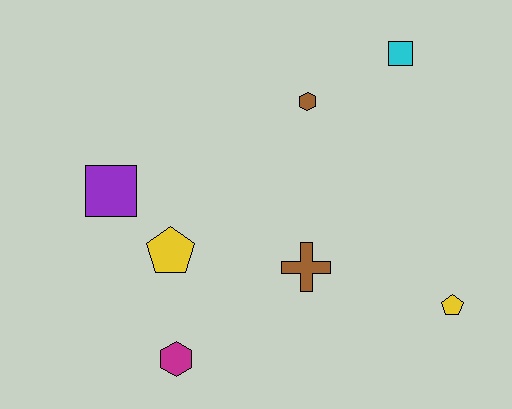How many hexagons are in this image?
There are 2 hexagons.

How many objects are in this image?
There are 7 objects.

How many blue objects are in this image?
There are no blue objects.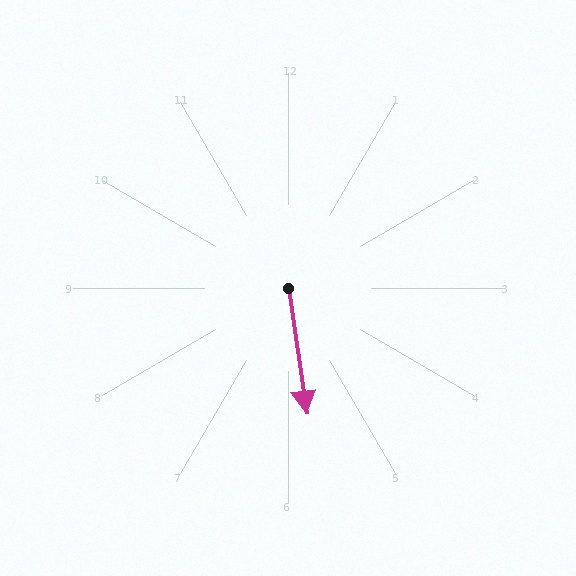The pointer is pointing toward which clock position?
Roughly 6 o'clock.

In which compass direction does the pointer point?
South.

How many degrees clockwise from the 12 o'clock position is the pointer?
Approximately 172 degrees.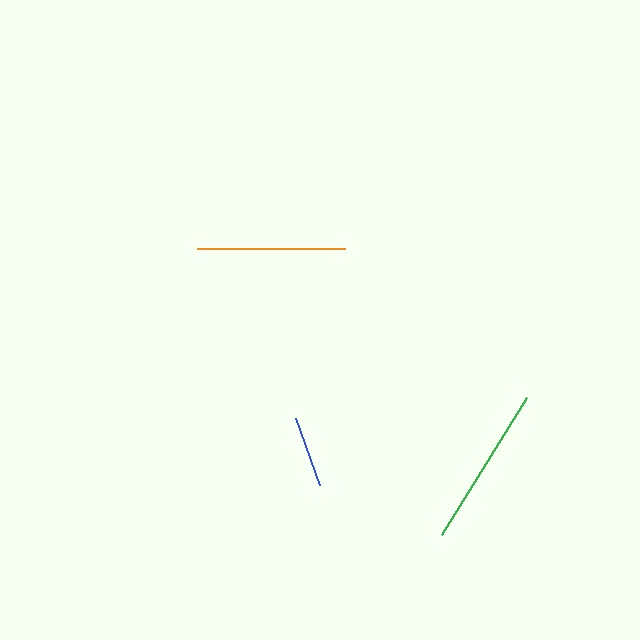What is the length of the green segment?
The green segment is approximately 161 pixels long.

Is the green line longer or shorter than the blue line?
The green line is longer than the blue line.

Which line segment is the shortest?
The blue line is the shortest at approximately 71 pixels.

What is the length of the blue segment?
The blue segment is approximately 71 pixels long.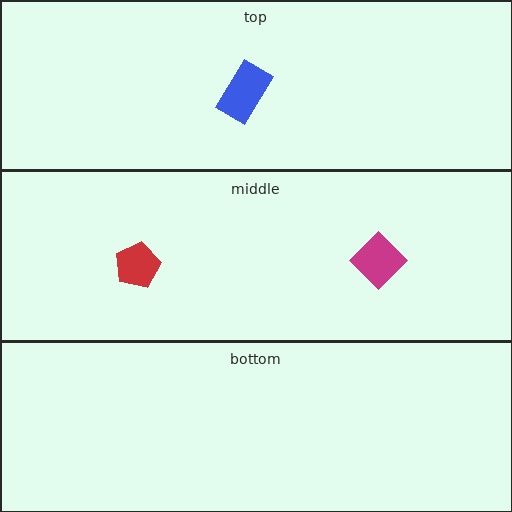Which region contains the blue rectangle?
The top region.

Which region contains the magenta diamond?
The middle region.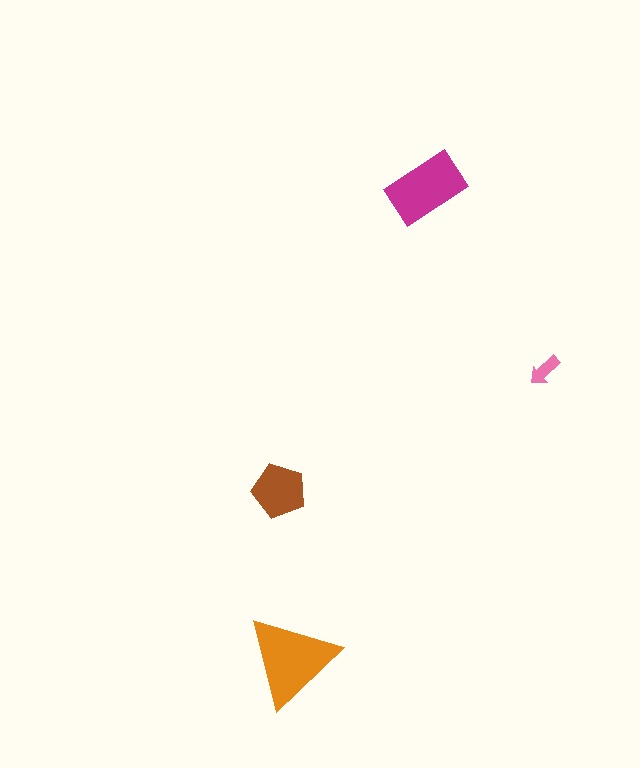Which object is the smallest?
The pink arrow.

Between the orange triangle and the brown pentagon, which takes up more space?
The orange triangle.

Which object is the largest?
The orange triangle.